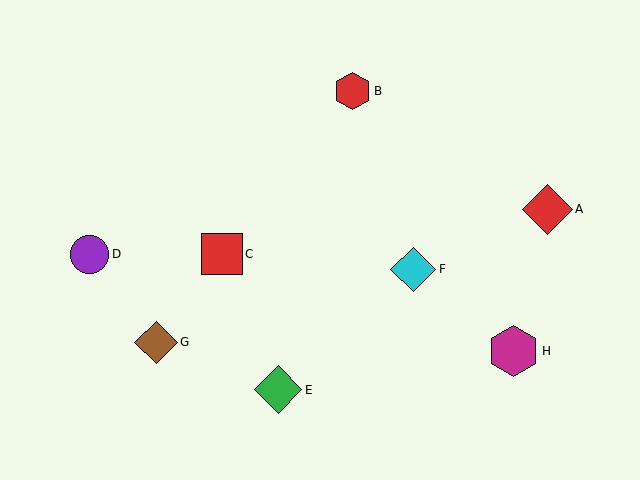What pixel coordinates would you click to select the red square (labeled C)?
Click at (222, 254) to select the red square C.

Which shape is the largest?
The magenta hexagon (labeled H) is the largest.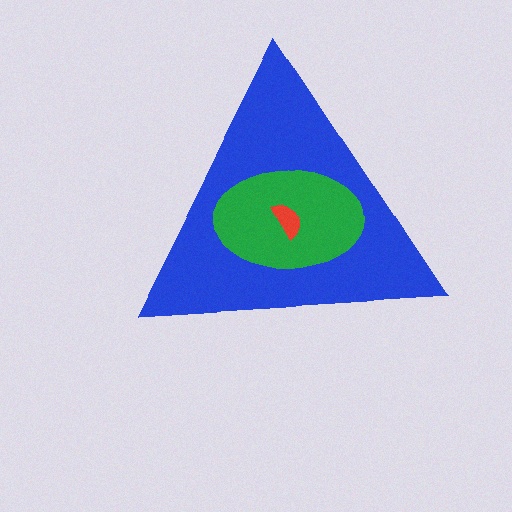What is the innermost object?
The red semicircle.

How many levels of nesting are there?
3.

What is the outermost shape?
The blue triangle.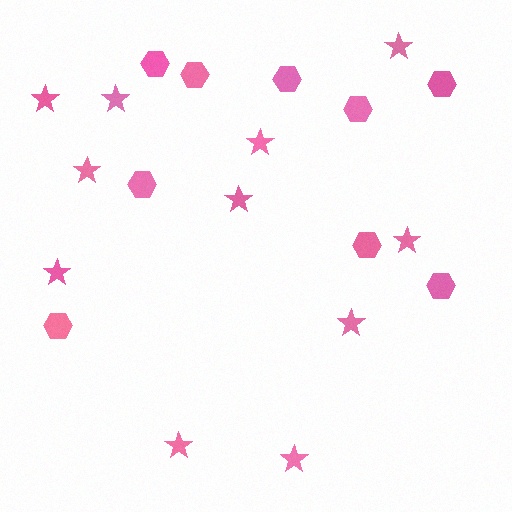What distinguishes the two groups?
There are 2 groups: one group of hexagons (9) and one group of stars (11).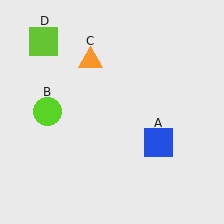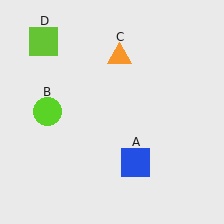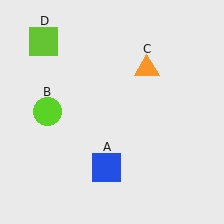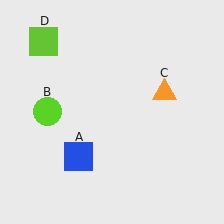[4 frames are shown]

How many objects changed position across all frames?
2 objects changed position: blue square (object A), orange triangle (object C).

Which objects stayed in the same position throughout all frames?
Lime circle (object B) and lime square (object D) remained stationary.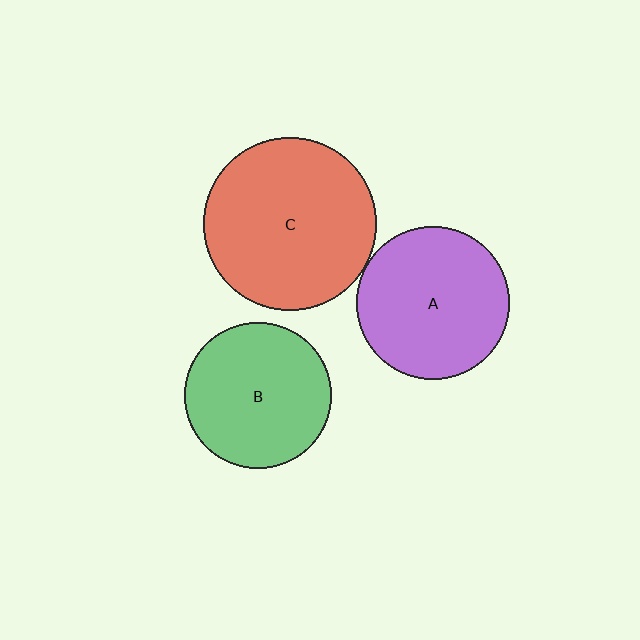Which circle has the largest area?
Circle C (red).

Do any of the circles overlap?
No, none of the circles overlap.